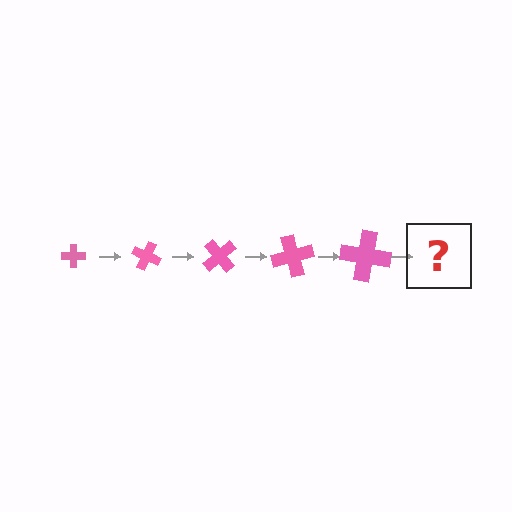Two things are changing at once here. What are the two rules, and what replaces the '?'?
The two rules are that the cross grows larger each step and it rotates 25 degrees each step. The '?' should be a cross, larger than the previous one and rotated 125 degrees from the start.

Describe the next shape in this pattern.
It should be a cross, larger than the previous one and rotated 125 degrees from the start.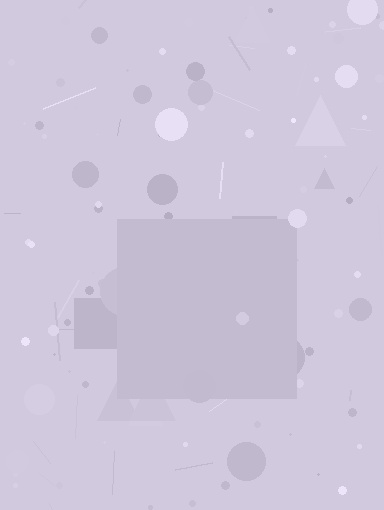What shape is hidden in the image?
A square is hidden in the image.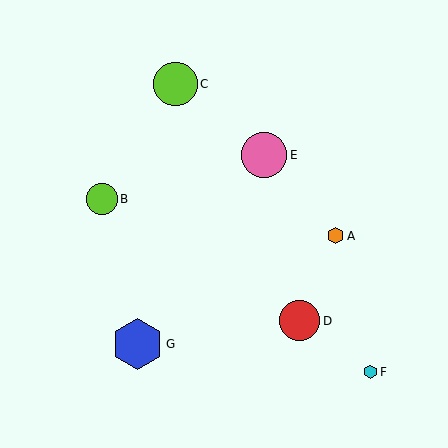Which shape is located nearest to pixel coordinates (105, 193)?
The lime circle (labeled B) at (102, 199) is nearest to that location.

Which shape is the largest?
The blue hexagon (labeled G) is the largest.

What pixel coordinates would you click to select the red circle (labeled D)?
Click at (300, 321) to select the red circle D.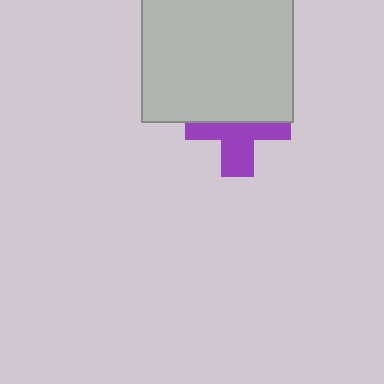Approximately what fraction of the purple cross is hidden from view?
Roughly 49% of the purple cross is hidden behind the light gray square.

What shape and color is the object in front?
The object in front is a light gray square.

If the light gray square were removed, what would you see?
You would see the complete purple cross.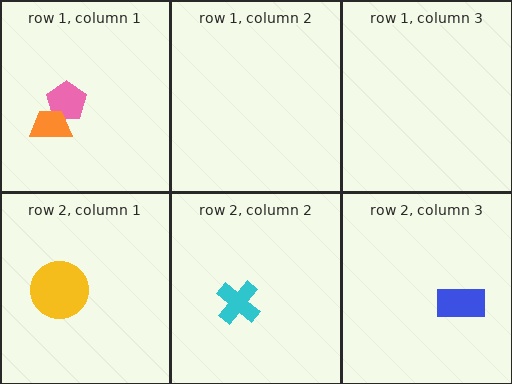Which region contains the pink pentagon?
The row 1, column 1 region.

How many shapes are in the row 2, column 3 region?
1.